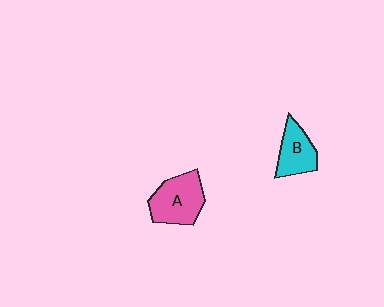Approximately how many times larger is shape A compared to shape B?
Approximately 1.4 times.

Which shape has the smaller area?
Shape B (cyan).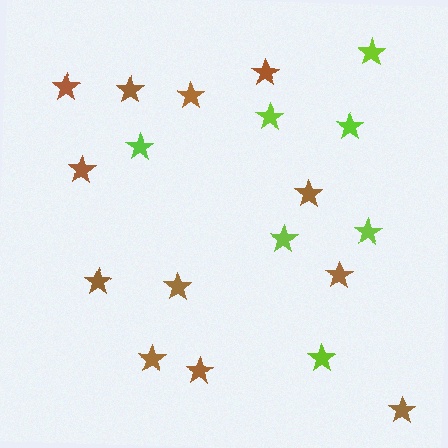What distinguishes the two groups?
There are 2 groups: one group of brown stars (12) and one group of lime stars (7).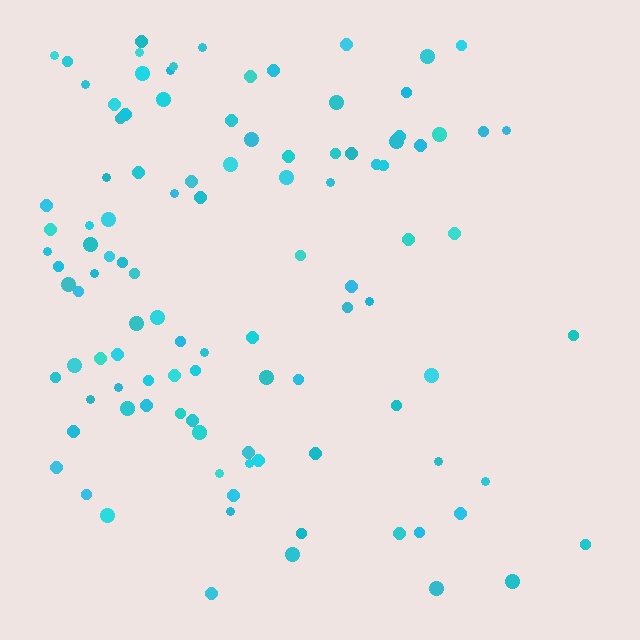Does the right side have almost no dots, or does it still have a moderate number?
Still a moderate number, just noticeably fewer than the left.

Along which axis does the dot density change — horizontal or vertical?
Horizontal.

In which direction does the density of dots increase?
From right to left, with the left side densest.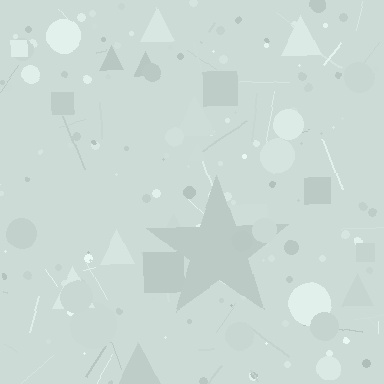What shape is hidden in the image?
A star is hidden in the image.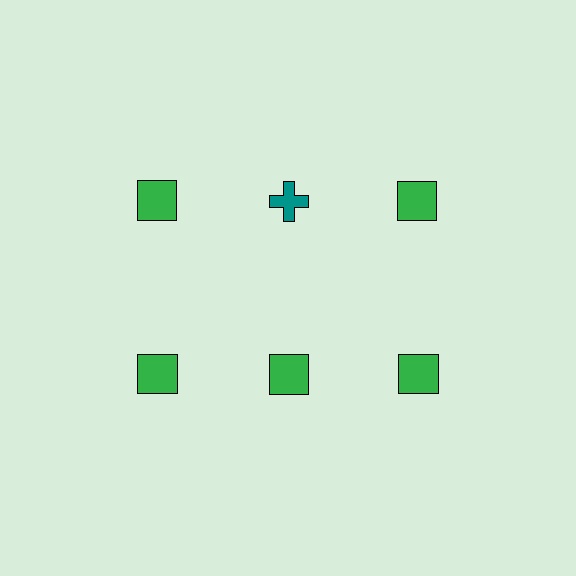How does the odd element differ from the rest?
It differs in both color (teal instead of green) and shape (cross instead of square).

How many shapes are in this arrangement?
There are 6 shapes arranged in a grid pattern.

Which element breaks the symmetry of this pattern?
The teal cross in the top row, second from left column breaks the symmetry. All other shapes are green squares.